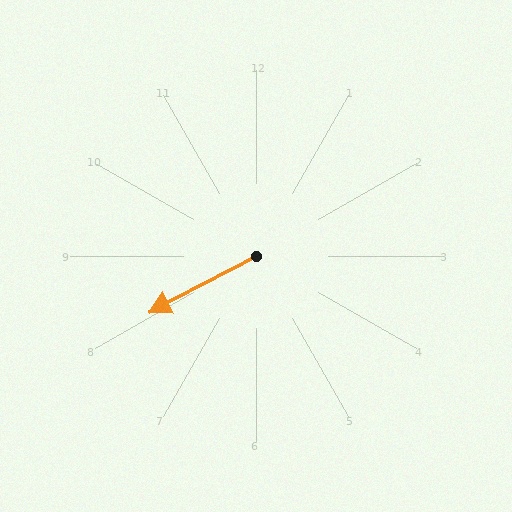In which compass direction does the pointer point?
Southwest.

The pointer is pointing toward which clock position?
Roughly 8 o'clock.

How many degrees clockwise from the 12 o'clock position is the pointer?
Approximately 242 degrees.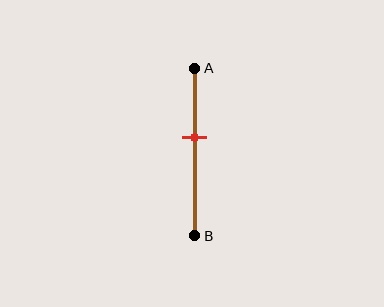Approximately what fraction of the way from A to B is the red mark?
The red mark is approximately 40% of the way from A to B.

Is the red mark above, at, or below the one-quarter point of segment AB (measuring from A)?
The red mark is below the one-quarter point of segment AB.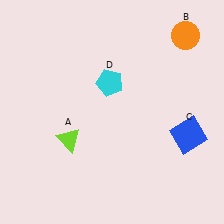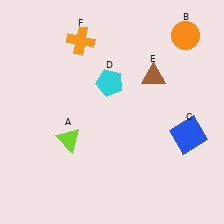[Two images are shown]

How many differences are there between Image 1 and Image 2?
There are 2 differences between the two images.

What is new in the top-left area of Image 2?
An orange cross (F) was added in the top-left area of Image 2.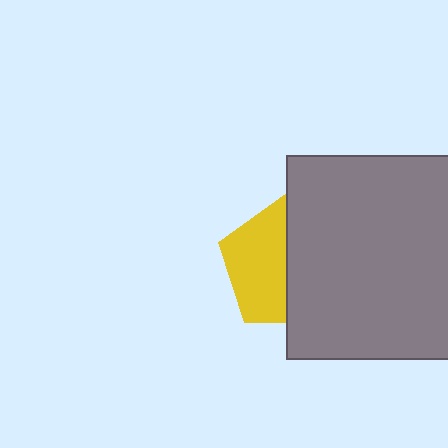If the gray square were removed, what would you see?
You would see the complete yellow pentagon.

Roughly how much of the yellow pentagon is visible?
About half of it is visible (roughly 49%).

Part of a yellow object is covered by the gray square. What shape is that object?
It is a pentagon.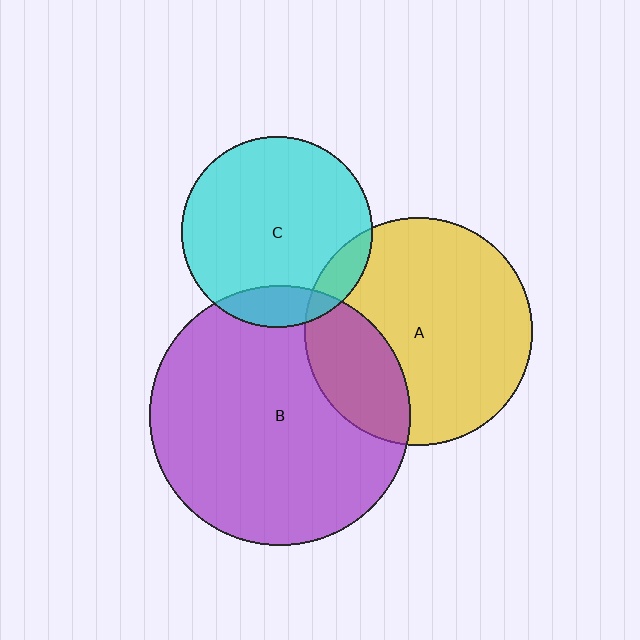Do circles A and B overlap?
Yes.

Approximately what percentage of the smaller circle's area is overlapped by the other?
Approximately 25%.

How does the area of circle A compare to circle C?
Approximately 1.4 times.